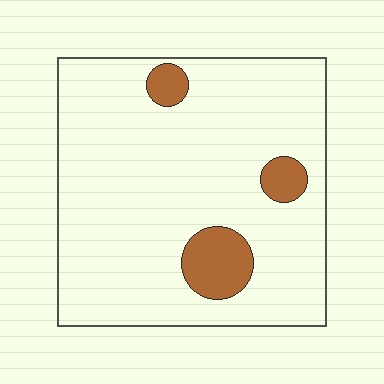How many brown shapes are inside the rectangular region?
3.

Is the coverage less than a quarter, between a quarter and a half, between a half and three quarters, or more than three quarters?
Less than a quarter.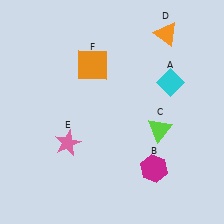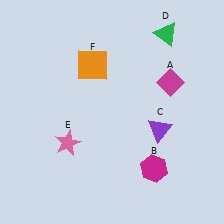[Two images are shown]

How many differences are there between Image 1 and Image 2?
There are 3 differences between the two images.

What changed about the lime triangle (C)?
In Image 1, C is lime. In Image 2, it changed to purple.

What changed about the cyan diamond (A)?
In Image 1, A is cyan. In Image 2, it changed to magenta.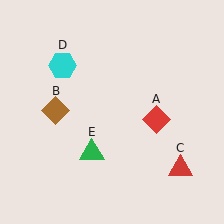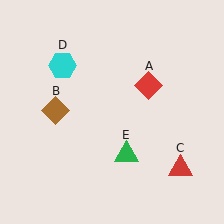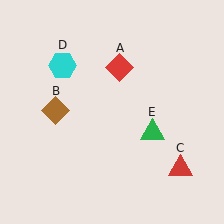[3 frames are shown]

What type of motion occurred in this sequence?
The red diamond (object A), green triangle (object E) rotated counterclockwise around the center of the scene.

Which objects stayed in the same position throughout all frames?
Brown diamond (object B) and red triangle (object C) and cyan hexagon (object D) remained stationary.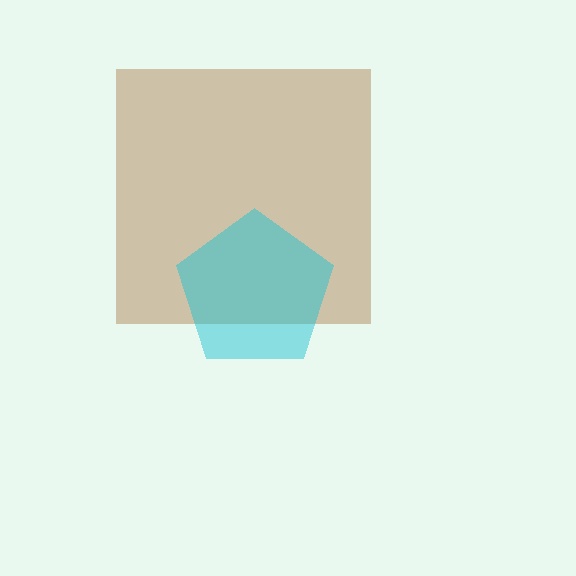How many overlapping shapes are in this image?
There are 2 overlapping shapes in the image.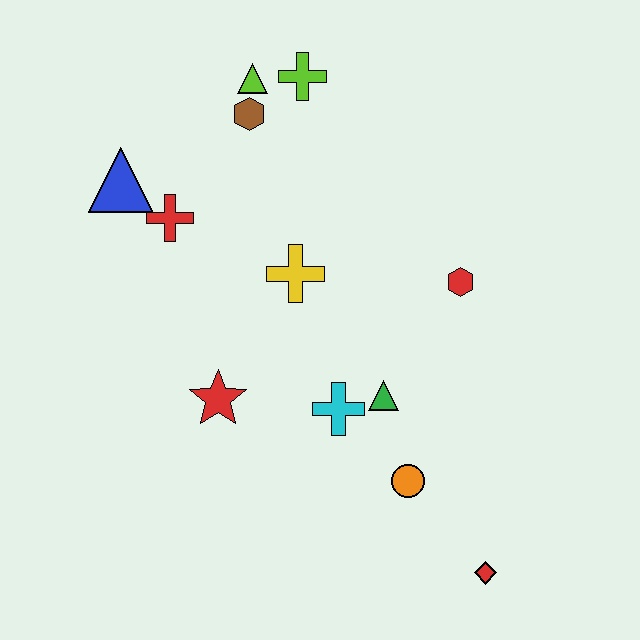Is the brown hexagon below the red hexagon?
No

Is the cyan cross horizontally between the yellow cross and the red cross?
No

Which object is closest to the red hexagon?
The green triangle is closest to the red hexagon.